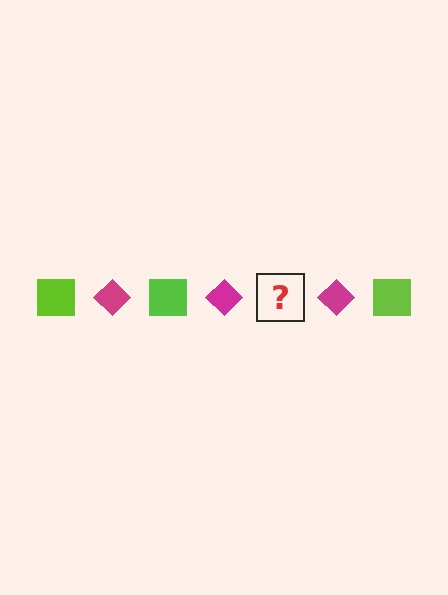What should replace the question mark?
The question mark should be replaced with a lime square.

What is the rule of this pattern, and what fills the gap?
The rule is that the pattern alternates between lime square and magenta diamond. The gap should be filled with a lime square.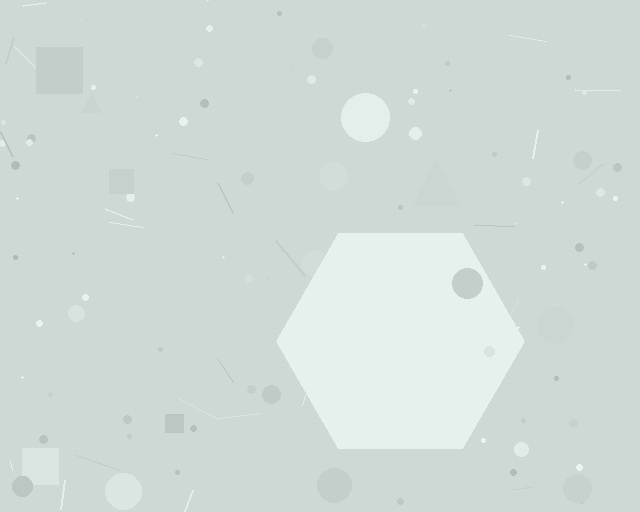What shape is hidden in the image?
A hexagon is hidden in the image.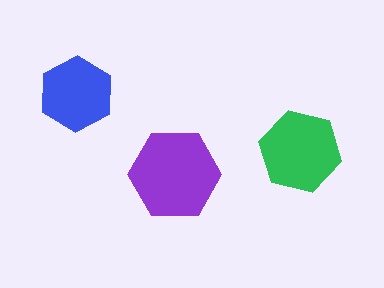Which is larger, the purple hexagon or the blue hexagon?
The purple one.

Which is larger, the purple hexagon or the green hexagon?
The purple one.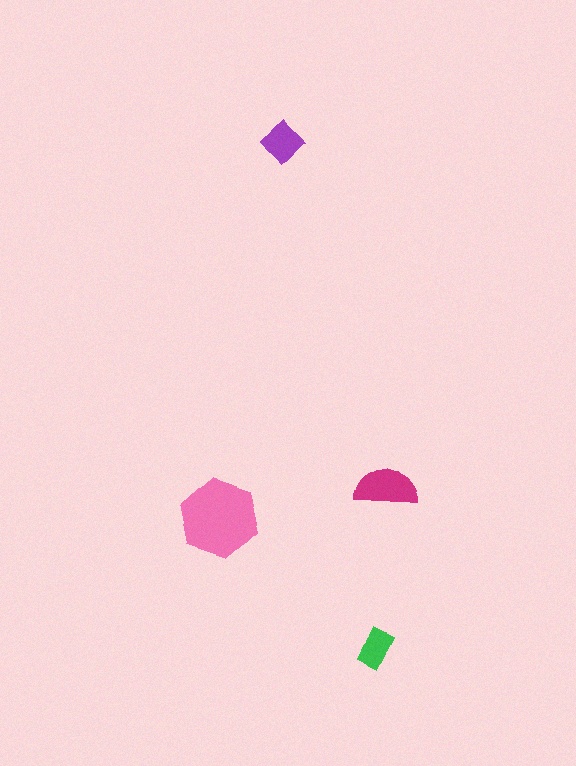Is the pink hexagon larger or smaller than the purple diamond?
Larger.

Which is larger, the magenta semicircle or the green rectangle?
The magenta semicircle.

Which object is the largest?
The pink hexagon.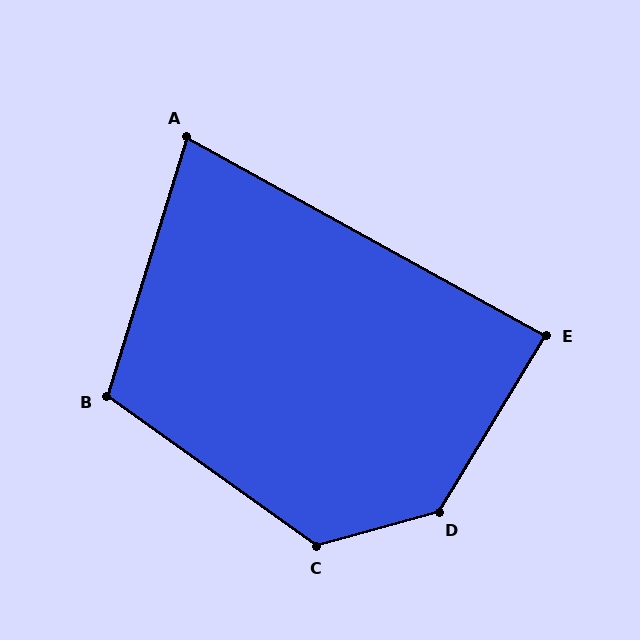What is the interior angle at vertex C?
Approximately 129 degrees (obtuse).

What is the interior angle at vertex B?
Approximately 108 degrees (obtuse).